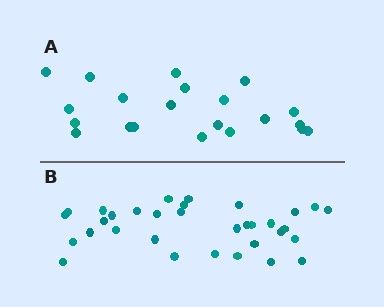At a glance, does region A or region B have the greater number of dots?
Region B (the bottom region) has more dots.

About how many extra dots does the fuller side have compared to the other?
Region B has roughly 12 or so more dots than region A.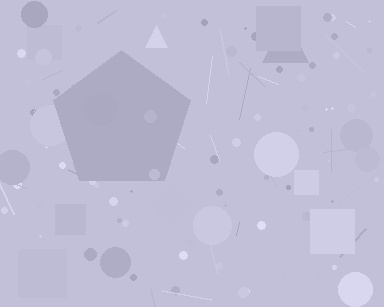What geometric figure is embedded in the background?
A pentagon is embedded in the background.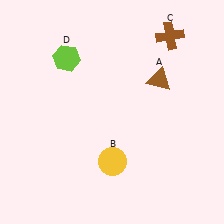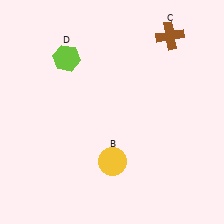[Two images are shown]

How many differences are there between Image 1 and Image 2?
There is 1 difference between the two images.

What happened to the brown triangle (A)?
The brown triangle (A) was removed in Image 2. It was in the top-right area of Image 1.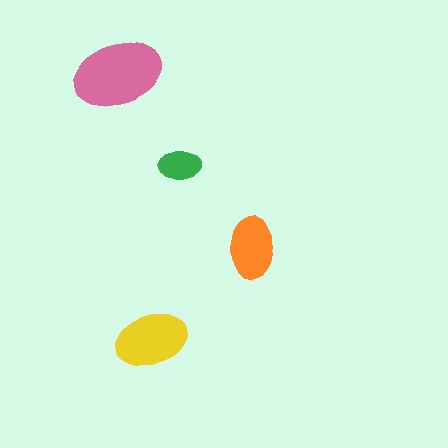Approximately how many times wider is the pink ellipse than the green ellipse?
About 2 times wider.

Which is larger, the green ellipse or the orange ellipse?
The orange one.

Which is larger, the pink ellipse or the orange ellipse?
The pink one.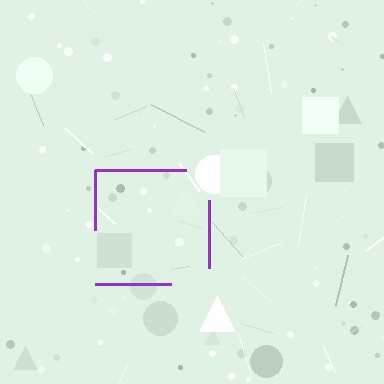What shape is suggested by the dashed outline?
The dashed outline suggests a square.